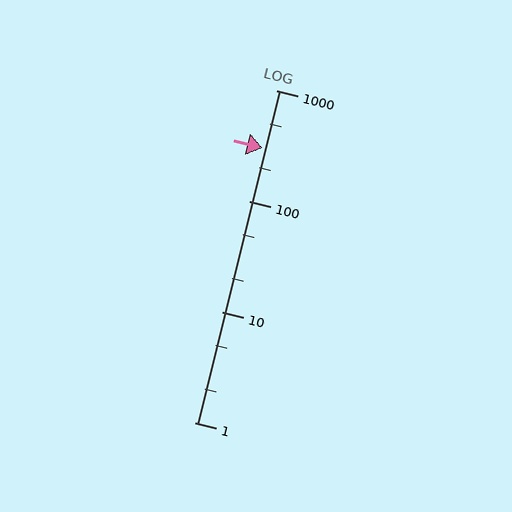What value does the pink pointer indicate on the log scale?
The pointer indicates approximately 300.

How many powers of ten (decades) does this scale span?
The scale spans 3 decades, from 1 to 1000.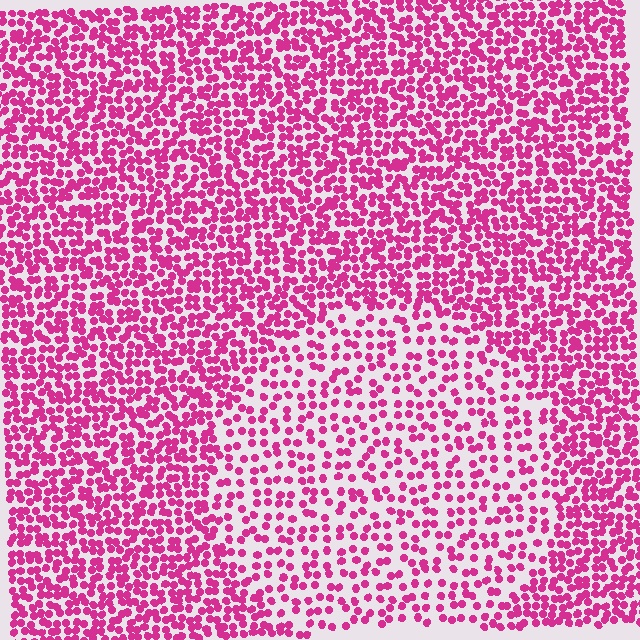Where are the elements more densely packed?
The elements are more densely packed outside the circle boundary.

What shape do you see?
I see a circle.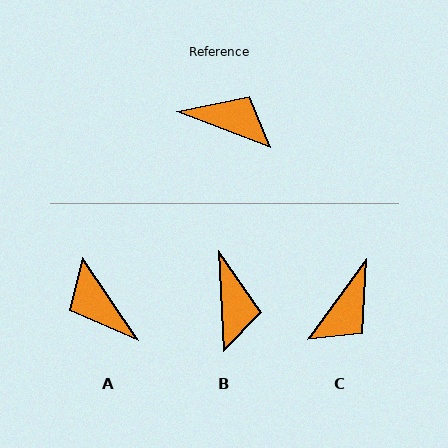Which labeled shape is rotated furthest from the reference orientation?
A, about 145 degrees away.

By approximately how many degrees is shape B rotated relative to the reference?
Approximately 66 degrees clockwise.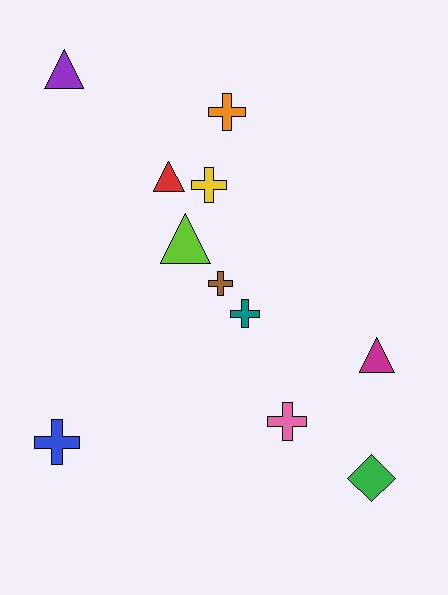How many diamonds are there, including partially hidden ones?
There is 1 diamond.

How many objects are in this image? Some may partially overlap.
There are 11 objects.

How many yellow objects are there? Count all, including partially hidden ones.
There is 1 yellow object.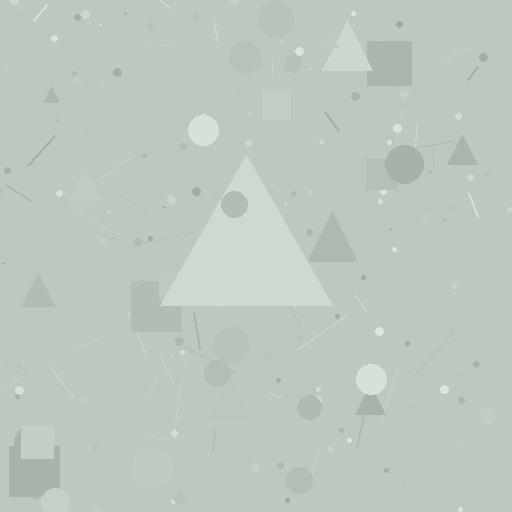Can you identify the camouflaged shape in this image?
The camouflaged shape is a triangle.